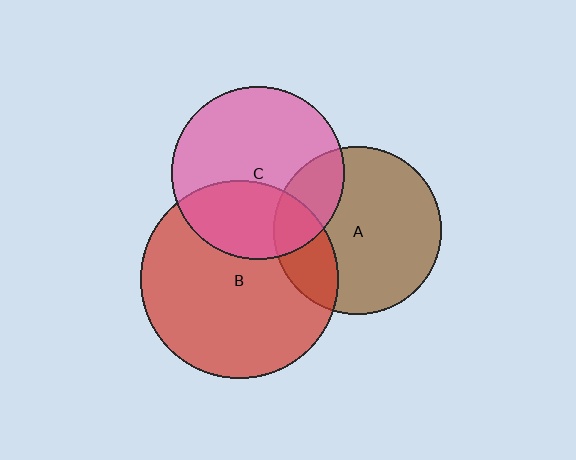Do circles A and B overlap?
Yes.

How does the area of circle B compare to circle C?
Approximately 1.3 times.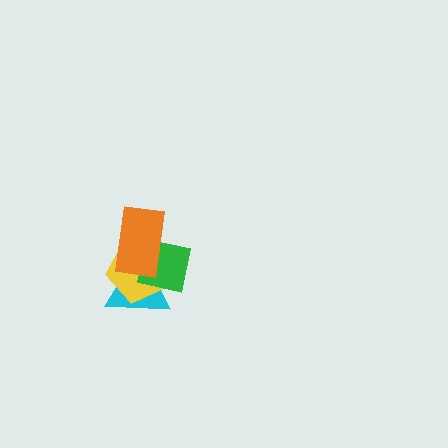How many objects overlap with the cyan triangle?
3 objects overlap with the cyan triangle.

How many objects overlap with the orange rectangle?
3 objects overlap with the orange rectangle.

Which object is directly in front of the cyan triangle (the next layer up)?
The yellow pentagon is directly in front of the cyan triangle.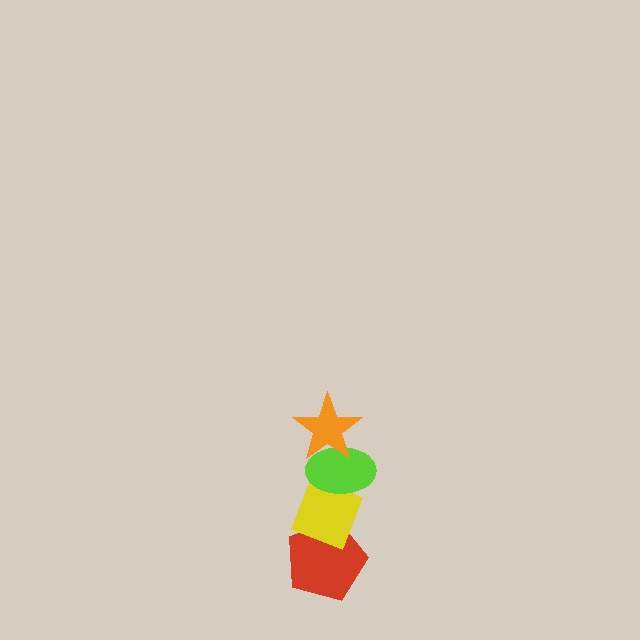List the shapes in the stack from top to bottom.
From top to bottom: the orange star, the lime ellipse, the yellow diamond, the red pentagon.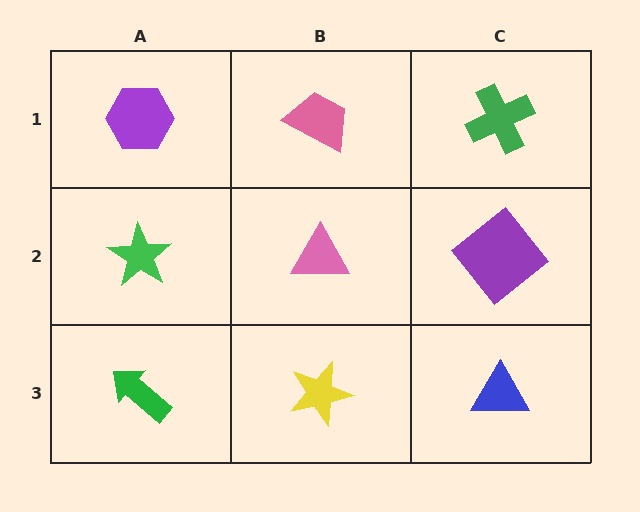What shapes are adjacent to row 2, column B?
A pink trapezoid (row 1, column B), a yellow star (row 3, column B), a green star (row 2, column A), a purple diamond (row 2, column C).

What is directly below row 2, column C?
A blue triangle.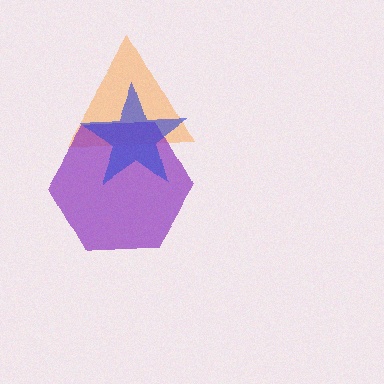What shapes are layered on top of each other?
The layered shapes are: an orange triangle, a purple hexagon, a blue star.